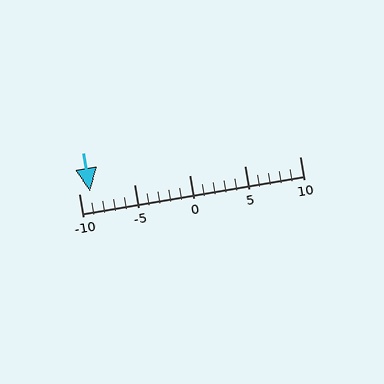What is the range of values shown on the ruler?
The ruler shows values from -10 to 10.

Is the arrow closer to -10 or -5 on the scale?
The arrow is closer to -10.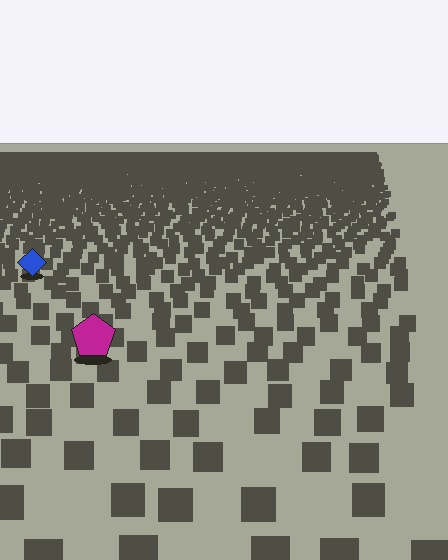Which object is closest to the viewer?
The magenta pentagon is closest. The texture marks near it are larger and more spread out.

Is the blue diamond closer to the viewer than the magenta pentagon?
No. The magenta pentagon is closer — you can tell from the texture gradient: the ground texture is coarser near it.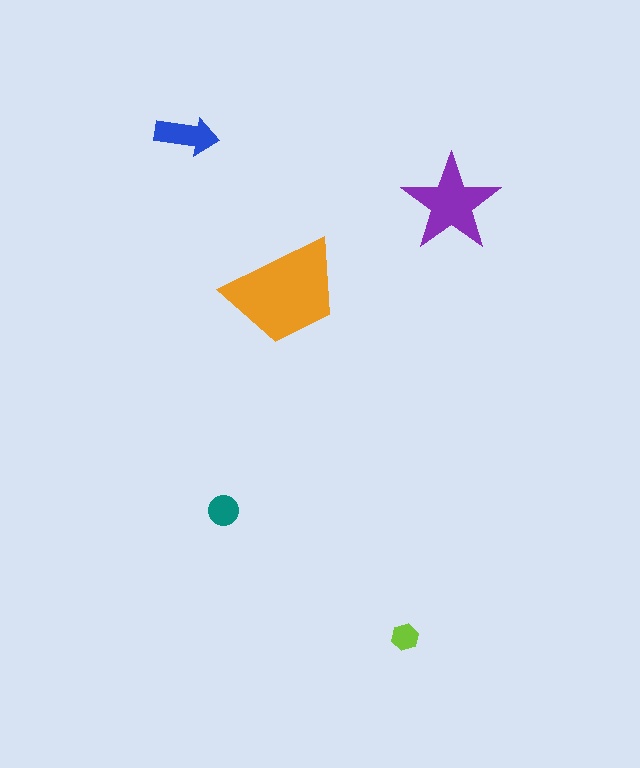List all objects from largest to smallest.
The orange trapezoid, the purple star, the blue arrow, the teal circle, the lime hexagon.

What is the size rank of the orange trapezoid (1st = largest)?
1st.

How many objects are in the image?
There are 5 objects in the image.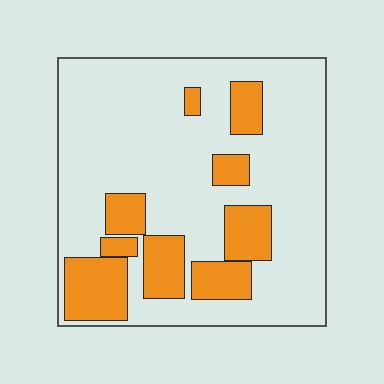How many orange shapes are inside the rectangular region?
9.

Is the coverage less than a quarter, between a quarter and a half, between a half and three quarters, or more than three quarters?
Less than a quarter.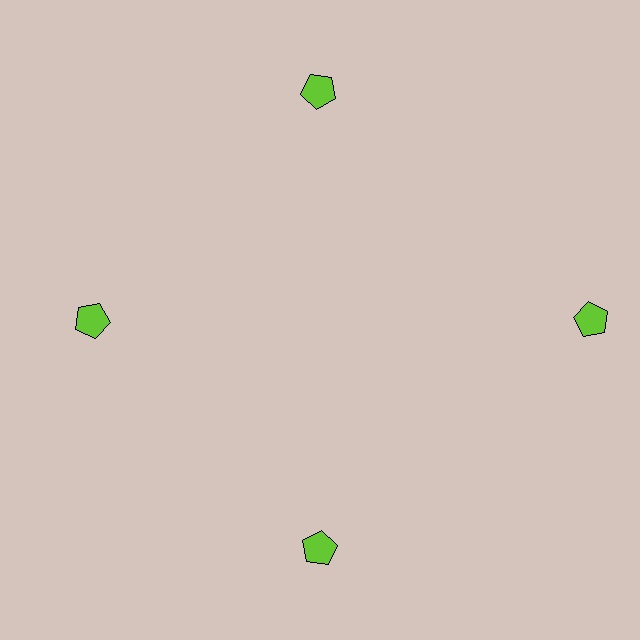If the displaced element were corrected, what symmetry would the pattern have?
It would have 4-fold rotational symmetry — the pattern would map onto itself every 90 degrees.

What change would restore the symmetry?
The symmetry would be restored by moving it inward, back onto the ring so that all 4 pentagons sit at equal angles and equal distance from the center.